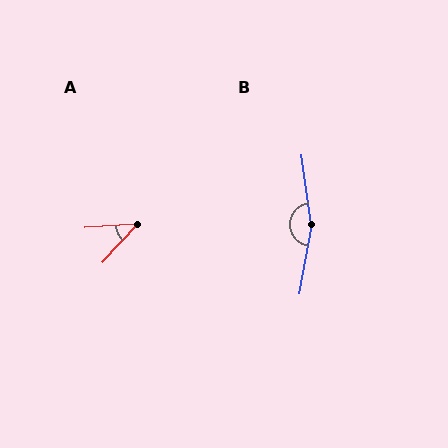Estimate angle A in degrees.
Approximately 43 degrees.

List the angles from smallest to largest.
A (43°), B (162°).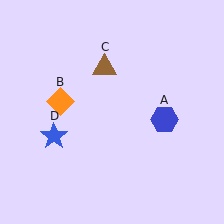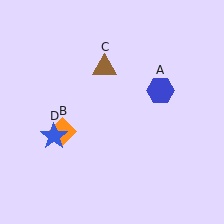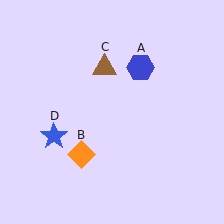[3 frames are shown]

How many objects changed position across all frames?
2 objects changed position: blue hexagon (object A), orange diamond (object B).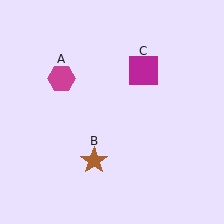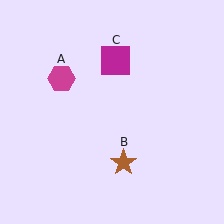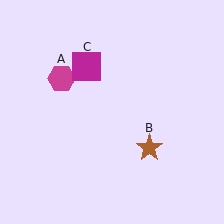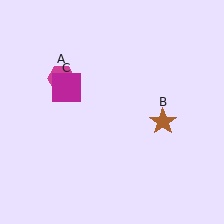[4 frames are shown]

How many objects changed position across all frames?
2 objects changed position: brown star (object B), magenta square (object C).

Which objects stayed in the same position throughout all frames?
Magenta hexagon (object A) remained stationary.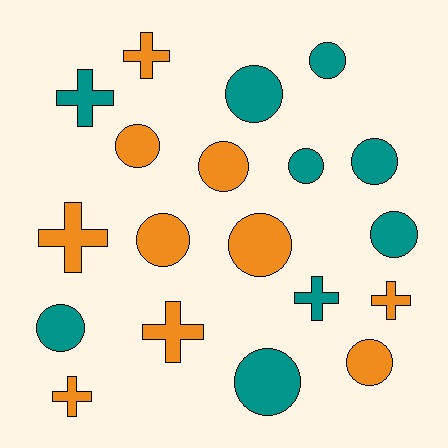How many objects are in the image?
There are 19 objects.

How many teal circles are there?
There are 7 teal circles.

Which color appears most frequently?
Orange, with 10 objects.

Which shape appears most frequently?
Circle, with 12 objects.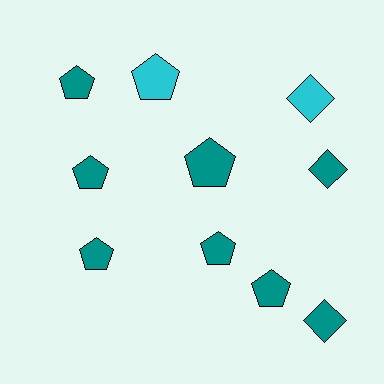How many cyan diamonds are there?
There is 1 cyan diamond.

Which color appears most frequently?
Teal, with 8 objects.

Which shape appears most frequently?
Pentagon, with 7 objects.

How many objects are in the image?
There are 10 objects.